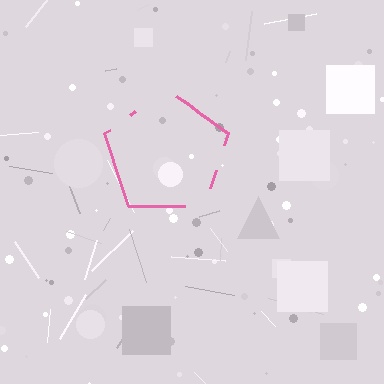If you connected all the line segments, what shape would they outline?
They would outline a pentagon.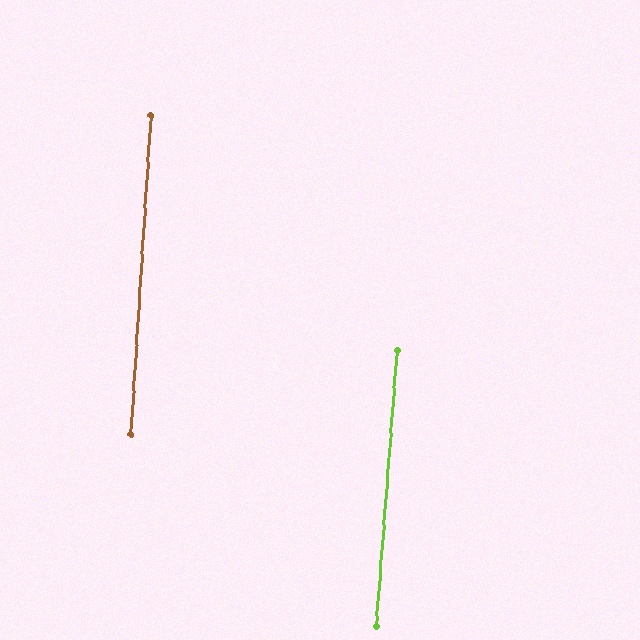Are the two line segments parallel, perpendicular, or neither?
Parallel — their directions differ by only 0.7°.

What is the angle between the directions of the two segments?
Approximately 1 degree.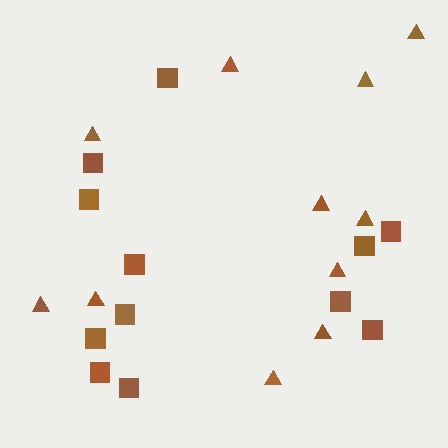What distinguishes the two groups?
There are 2 groups: one group of squares (12) and one group of triangles (11).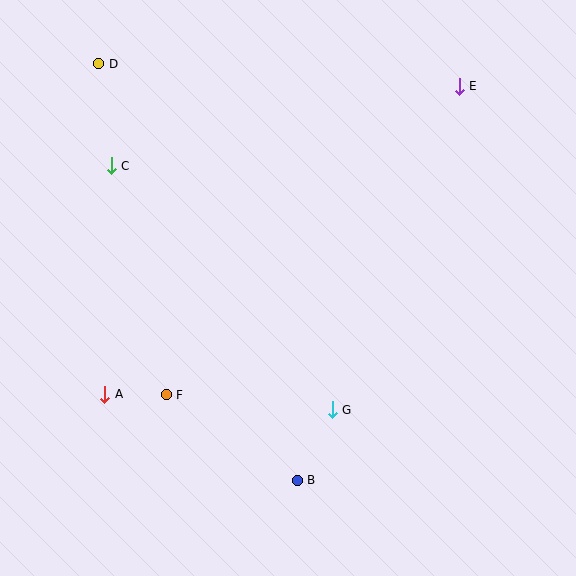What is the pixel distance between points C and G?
The distance between C and G is 329 pixels.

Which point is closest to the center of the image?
Point G at (332, 410) is closest to the center.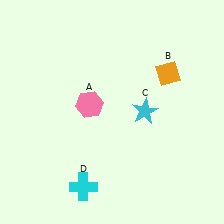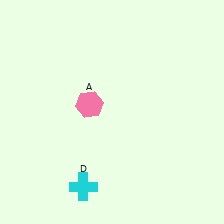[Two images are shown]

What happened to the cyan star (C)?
The cyan star (C) was removed in Image 2. It was in the top-right area of Image 1.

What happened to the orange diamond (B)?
The orange diamond (B) was removed in Image 2. It was in the top-right area of Image 1.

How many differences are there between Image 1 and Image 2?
There are 2 differences between the two images.